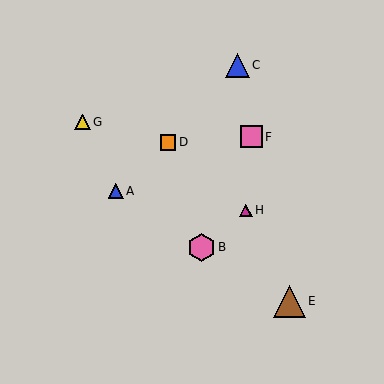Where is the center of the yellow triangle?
The center of the yellow triangle is at (82, 122).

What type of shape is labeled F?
Shape F is a pink square.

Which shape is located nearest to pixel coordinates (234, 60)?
The blue triangle (labeled C) at (237, 65) is nearest to that location.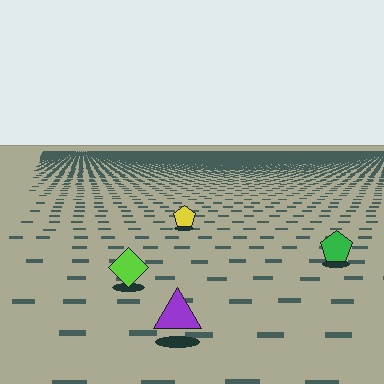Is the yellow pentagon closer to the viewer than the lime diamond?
No. The lime diamond is closer — you can tell from the texture gradient: the ground texture is coarser near it.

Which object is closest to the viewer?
The purple triangle is closest. The texture marks near it are larger and more spread out.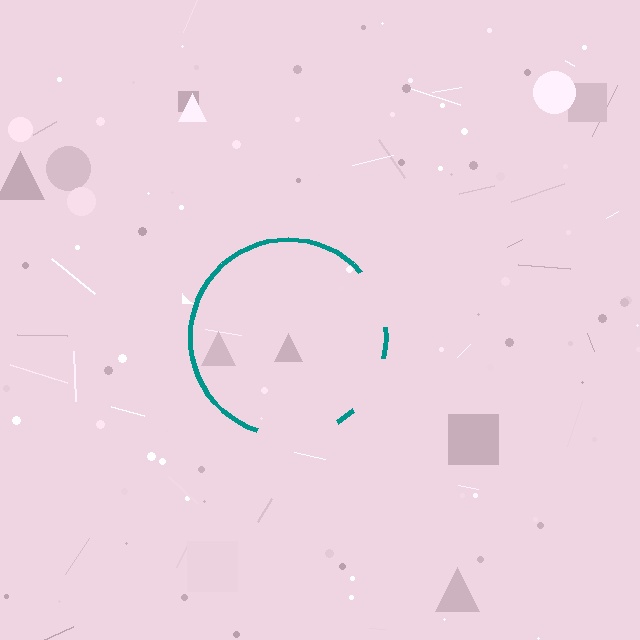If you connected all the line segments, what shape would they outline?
They would outline a circle.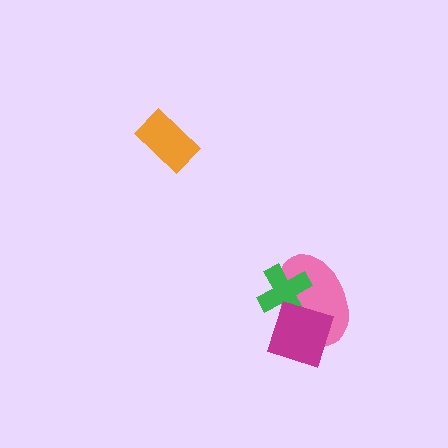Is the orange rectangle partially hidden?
No, no other shape covers it.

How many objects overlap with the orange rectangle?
0 objects overlap with the orange rectangle.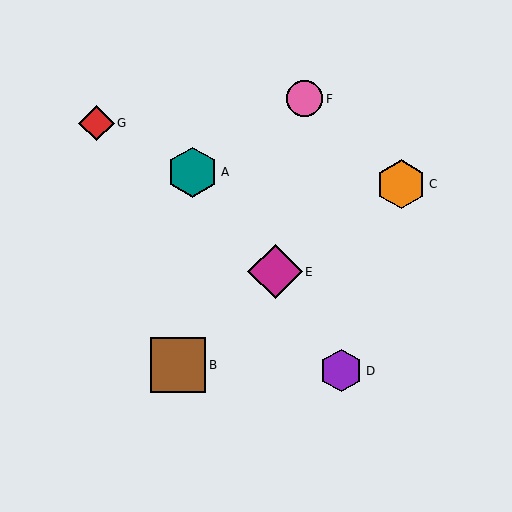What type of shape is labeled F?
Shape F is a pink circle.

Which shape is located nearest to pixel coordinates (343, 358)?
The purple hexagon (labeled D) at (341, 371) is nearest to that location.